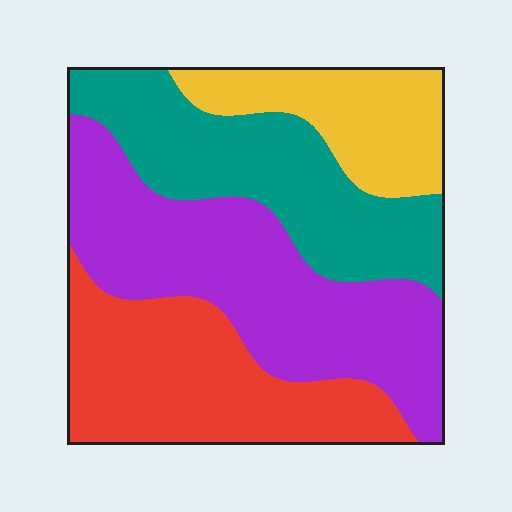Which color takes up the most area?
Purple, at roughly 35%.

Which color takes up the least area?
Yellow, at roughly 15%.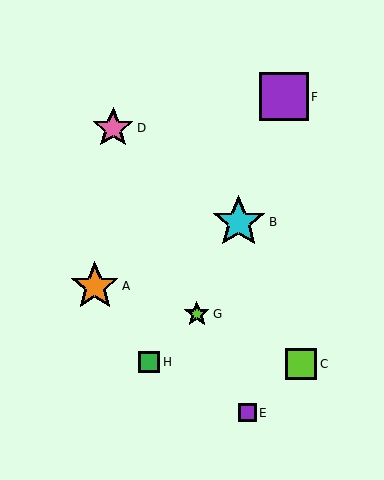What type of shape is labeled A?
Shape A is an orange star.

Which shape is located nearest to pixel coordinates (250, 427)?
The purple square (labeled E) at (247, 413) is nearest to that location.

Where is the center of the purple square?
The center of the purple square is at (247, 413).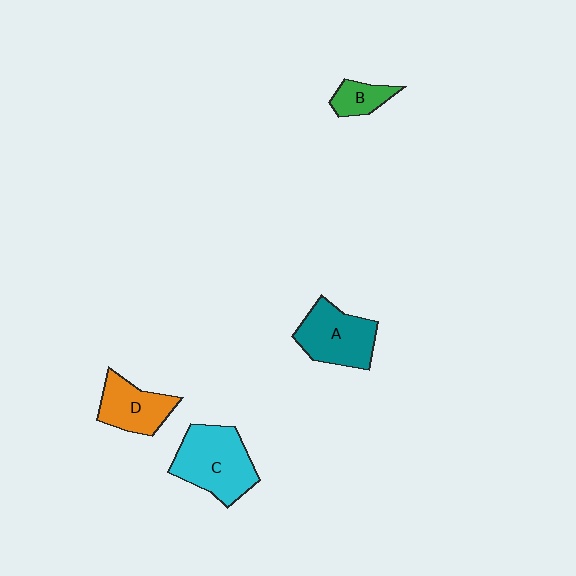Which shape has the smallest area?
Shape B (green).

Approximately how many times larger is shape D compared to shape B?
Approximately 1.8 times.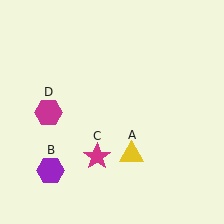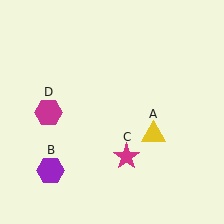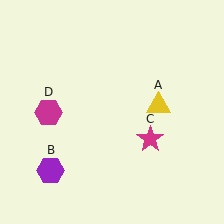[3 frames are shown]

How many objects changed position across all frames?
2 objects changed position: yellow triangle (object A), magenta star (object C).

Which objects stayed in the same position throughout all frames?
Purple hexagon (object B) and magenta hexagon (object D) remained stationary.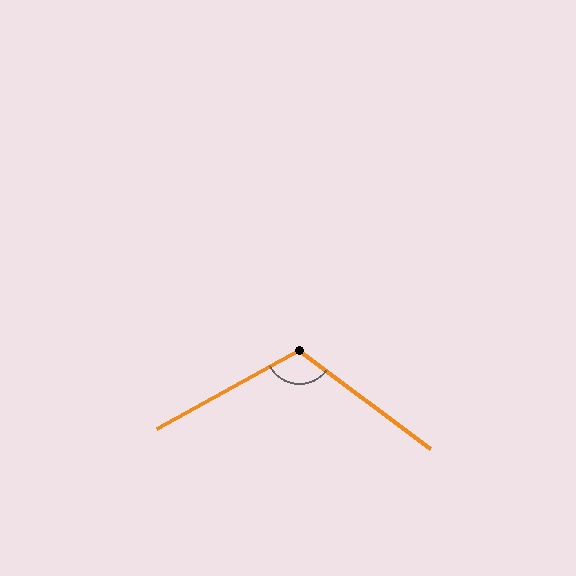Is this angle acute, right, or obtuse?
It is obtuse.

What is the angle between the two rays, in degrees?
Approximately 115 degrees.